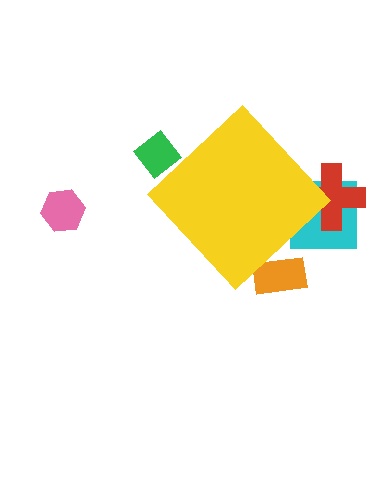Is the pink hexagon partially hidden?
No, the pink hexagon is fully visible.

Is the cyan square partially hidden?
Yes, the cyan square is partially hidden behind the yellow diamond.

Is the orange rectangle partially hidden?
Yes, the orange rectangle is partially hidden behind the yellow diamond.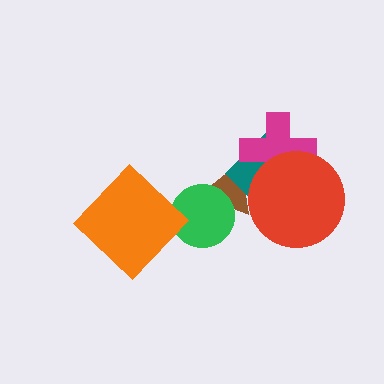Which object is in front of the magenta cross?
The red circle is in front of the magenta cross.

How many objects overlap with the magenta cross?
2 objects overlap with the magenta cross.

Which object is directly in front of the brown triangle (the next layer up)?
The teal diamond is directly in front of the brown triangle.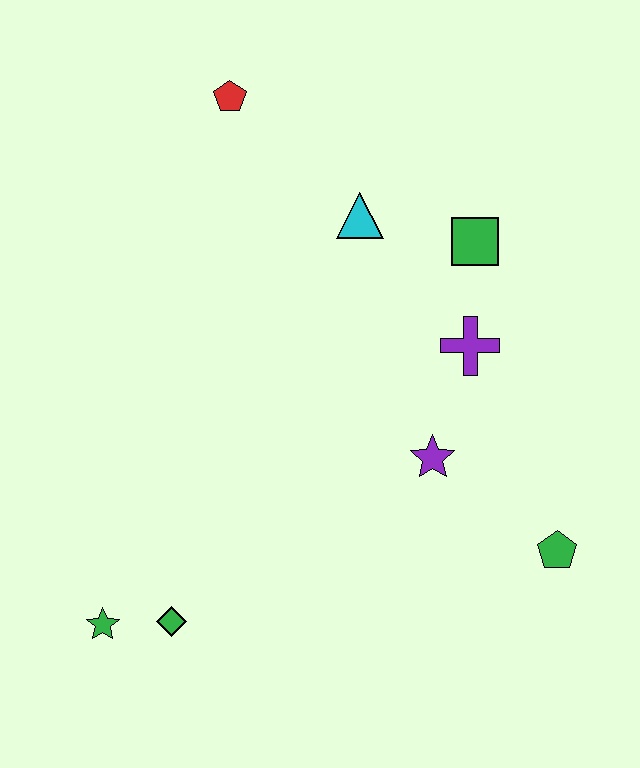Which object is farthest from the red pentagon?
The green pentagon is farthest from the red pentagon.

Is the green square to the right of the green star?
Yes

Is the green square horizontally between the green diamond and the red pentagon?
No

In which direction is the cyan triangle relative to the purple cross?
The cyan triangle is above the purple cross.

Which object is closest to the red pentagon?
The cyan triangle is closest to the red pentagon.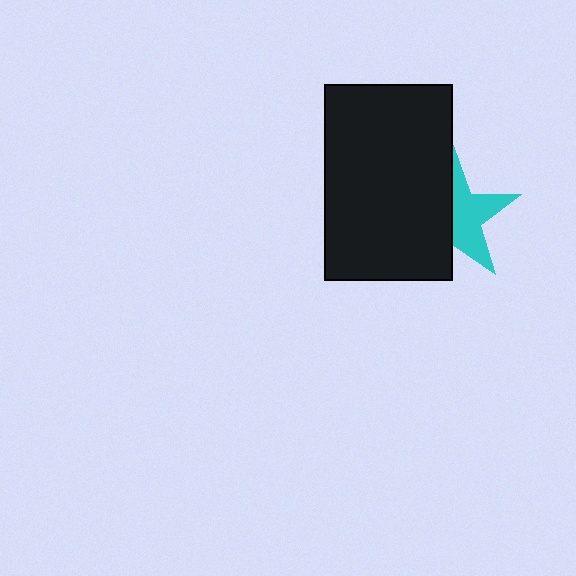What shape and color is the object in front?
The object in front is a black rectangle.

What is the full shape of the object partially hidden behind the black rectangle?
The partially hidden object is a cyan star.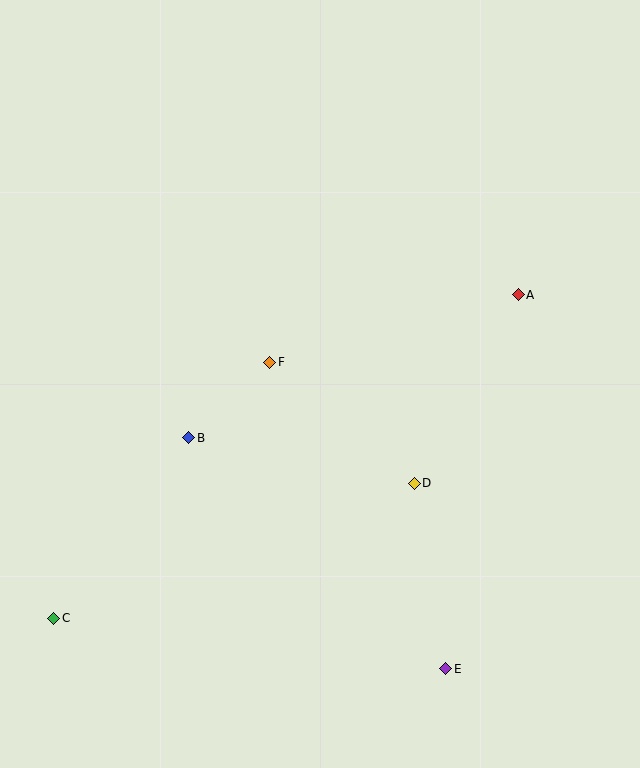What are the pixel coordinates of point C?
Point C is at (54, 618).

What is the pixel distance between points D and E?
The distance between D and E is 188 pixels.